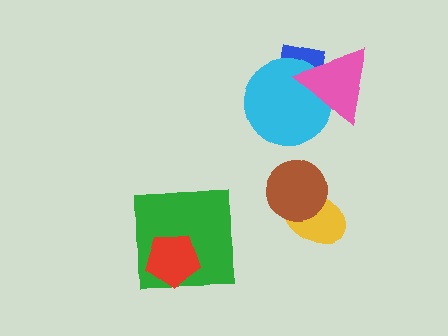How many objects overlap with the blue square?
2 objects overlap with the blue square.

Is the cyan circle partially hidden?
Yes, it is partially covered by another shape.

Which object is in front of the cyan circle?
The pink triangle is in front of the cyan circle.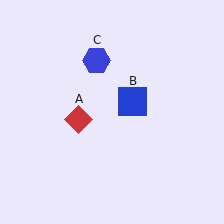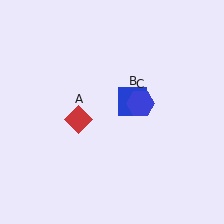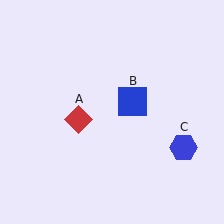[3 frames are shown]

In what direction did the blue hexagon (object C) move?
The blue hexagon (object C) moved down and to the right.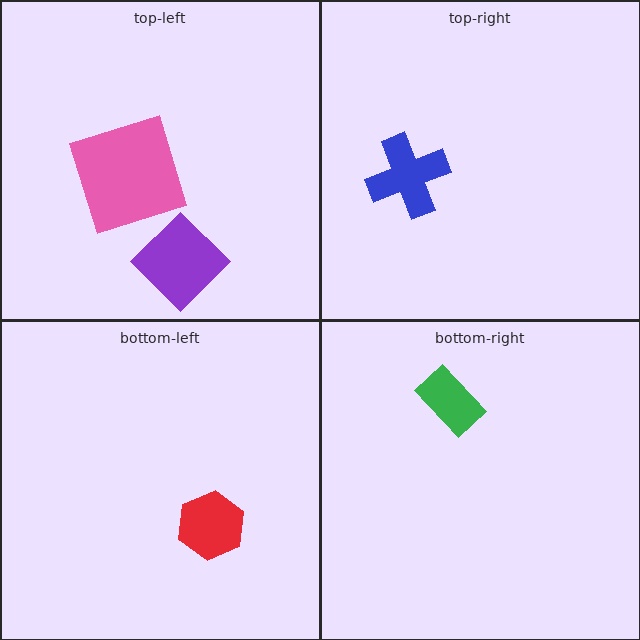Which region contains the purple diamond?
The top-left region.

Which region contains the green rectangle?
The bottom-right region.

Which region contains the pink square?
The top-left region.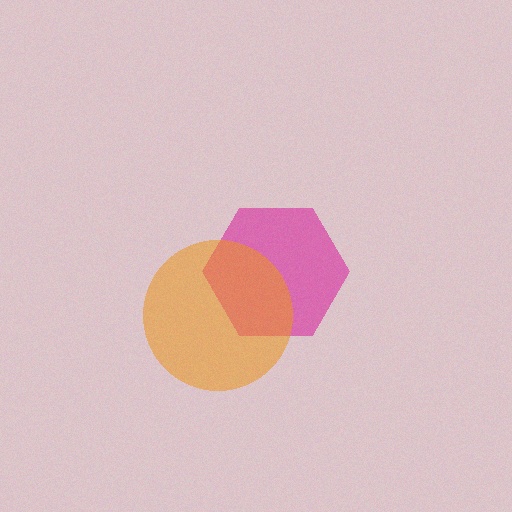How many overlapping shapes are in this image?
There are 2 overlapping shapes in the image.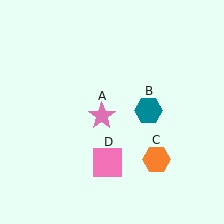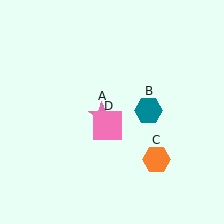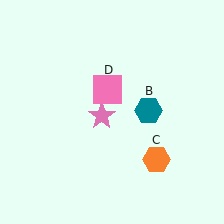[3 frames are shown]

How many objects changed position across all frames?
1 object changed position: pink square (object D).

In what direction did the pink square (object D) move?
The pink square (object D) moved up.